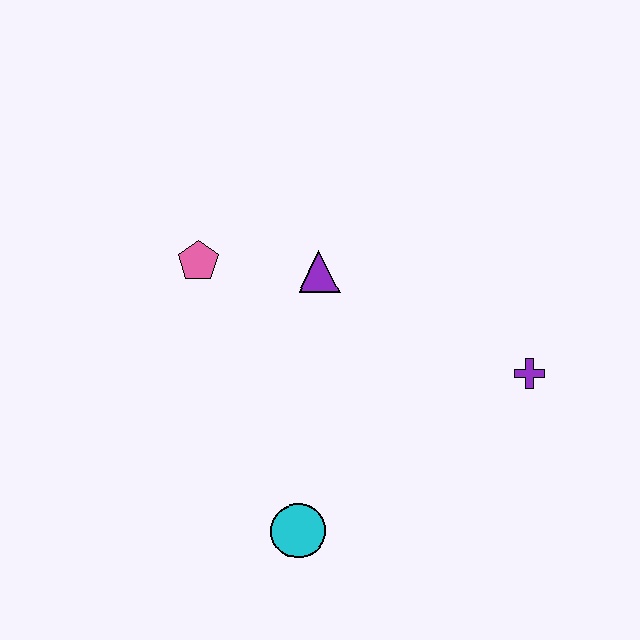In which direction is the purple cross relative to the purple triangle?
The purple cross is to the right of the purple triangle.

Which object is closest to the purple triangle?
The pink pentagon is closest to the purple triangle.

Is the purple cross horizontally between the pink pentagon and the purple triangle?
No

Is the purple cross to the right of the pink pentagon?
Yes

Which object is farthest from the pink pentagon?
The purple cross is farthest from the pink pentagon.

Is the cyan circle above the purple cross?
No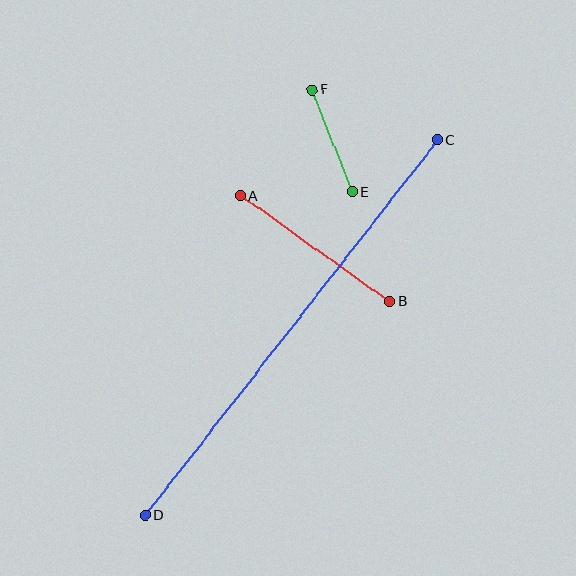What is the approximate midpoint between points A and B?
The midpoint is at approximately (315, 249) pixels.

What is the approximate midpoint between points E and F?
The midpoint is at approximately (332, 141) pixels.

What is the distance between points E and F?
The distance is approximately 109 pixels.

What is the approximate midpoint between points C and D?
The midpoint is at approximately (292, 328) pixels.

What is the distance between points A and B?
The distance is approximately 183 pixels.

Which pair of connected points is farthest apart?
Points C and D are farthest apart.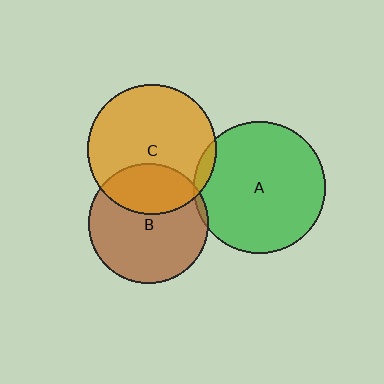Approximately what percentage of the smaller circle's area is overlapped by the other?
Approximately 5%.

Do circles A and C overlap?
Yes.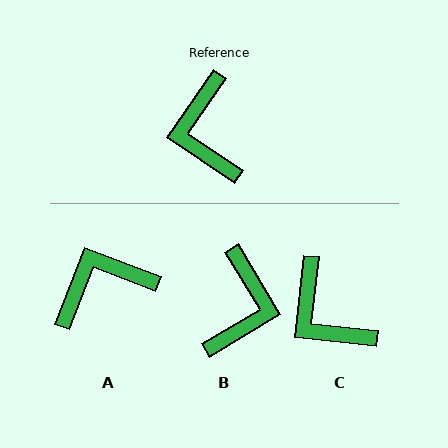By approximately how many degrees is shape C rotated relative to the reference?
Approximately 28 degrees counter-clockwise.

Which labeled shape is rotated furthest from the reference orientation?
B, about 155 degrees away.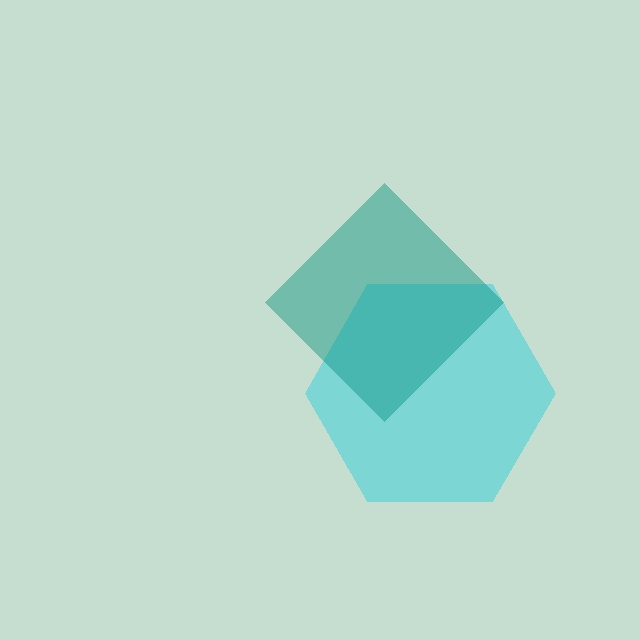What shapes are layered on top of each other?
The layered shapes are: a cyan hexagon, a teal diamond.